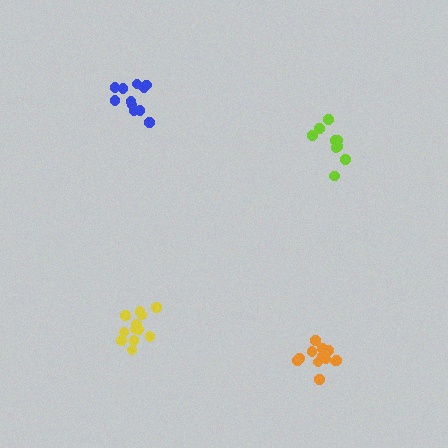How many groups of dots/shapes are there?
There are 4 groups.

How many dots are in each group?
Group 1: 13 dots, Group 2: 10 dots, Group 3: 11 dots, Group 4: 13 dots (47 total).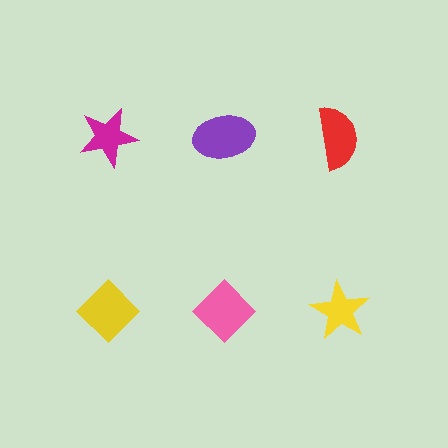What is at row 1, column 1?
A magenta star.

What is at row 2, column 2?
A pink diamond.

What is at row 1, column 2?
A purple ellipse.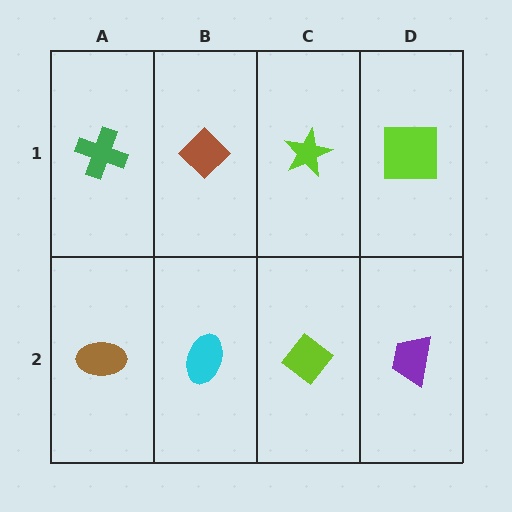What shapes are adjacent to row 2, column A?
A green cross (row 1, column A), a cyan ellipse (row 2, column B).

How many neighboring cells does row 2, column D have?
2.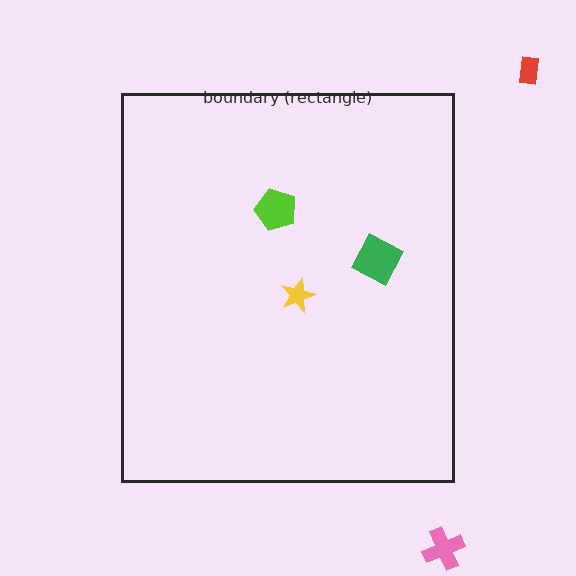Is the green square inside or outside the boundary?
Inside.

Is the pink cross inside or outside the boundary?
Outside.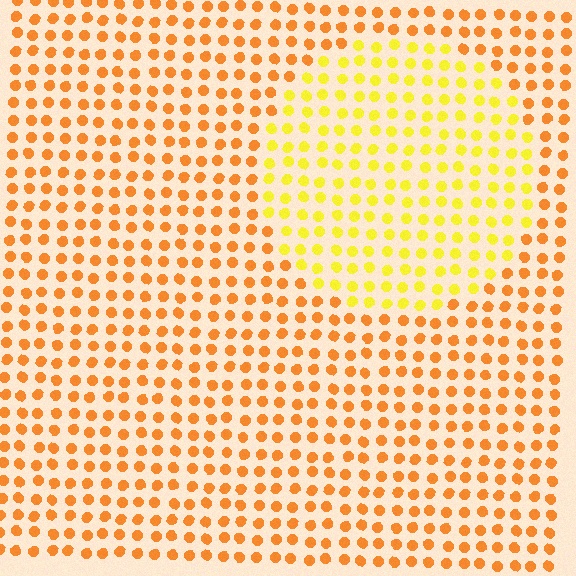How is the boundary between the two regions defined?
The boundary is defined purely by a slight shift in hue (about 32 degrees). Spacing, size, and orientation are identical on both sides.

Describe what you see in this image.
The image is filled with small orange elements in a uniform arrangement. A circle-shaped region is visible where the elements are tinted to a slightly different hue, forming a subtle color boundary.